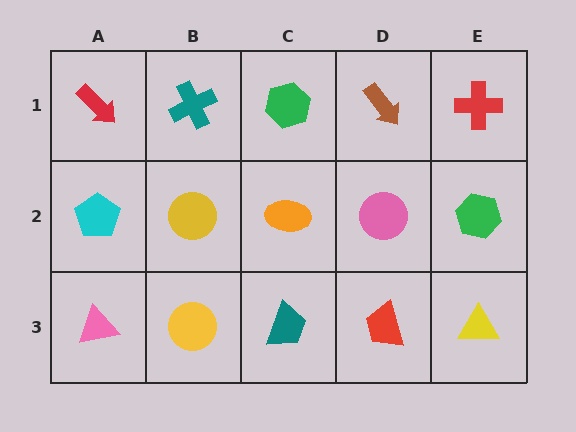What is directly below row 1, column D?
A pink circle.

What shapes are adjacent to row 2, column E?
A red cross (row 1, column E), a yellow triangle (row 3, column E), a pink circle (row 2, column D).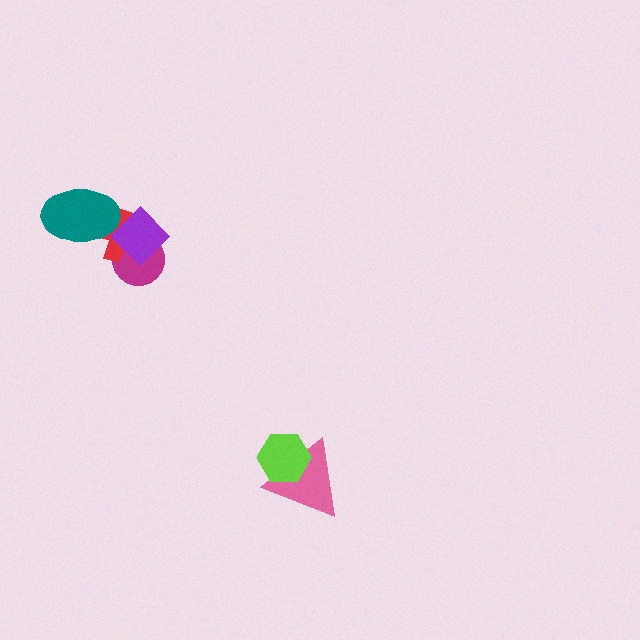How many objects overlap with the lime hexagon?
1 object overlaps with the lime hexagon.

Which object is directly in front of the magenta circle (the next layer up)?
The red cross is directly in front of the magenta circle.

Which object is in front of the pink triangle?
The lime hexagon is in front of the pink triangle.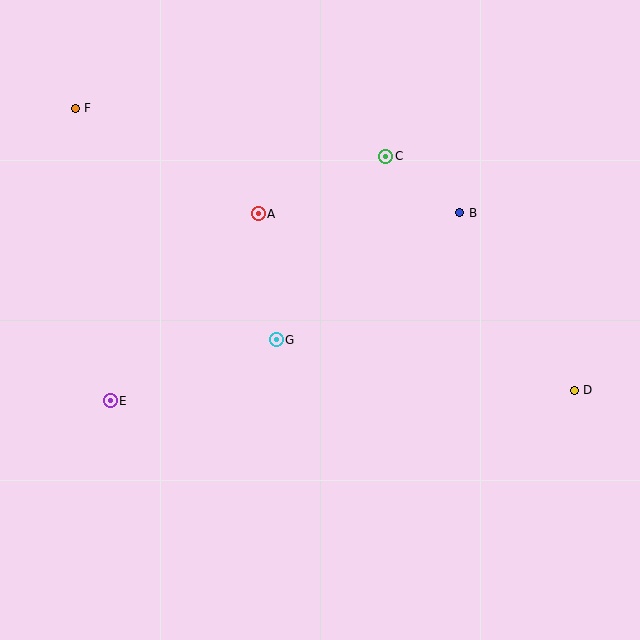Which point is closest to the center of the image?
Point G at (276, 340) is closest to the center.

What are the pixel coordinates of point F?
Point F is at (75, 108).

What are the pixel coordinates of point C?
Point C is at (386, 156).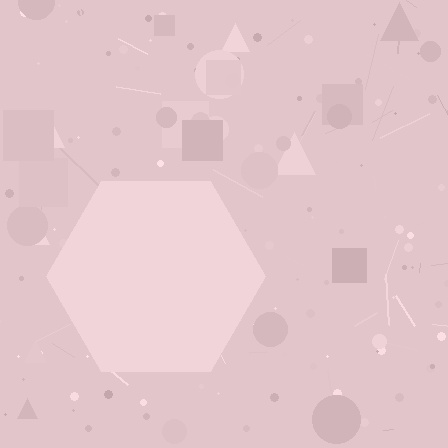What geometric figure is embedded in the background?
A hexagon is embedded in the background.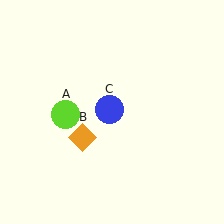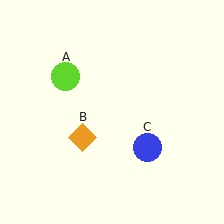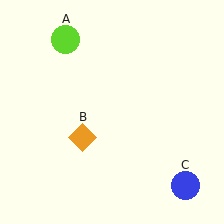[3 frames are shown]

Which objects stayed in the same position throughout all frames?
Orange diamond (object B) remained stationary.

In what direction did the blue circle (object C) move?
The blue circle (object C) moved down and to the right.